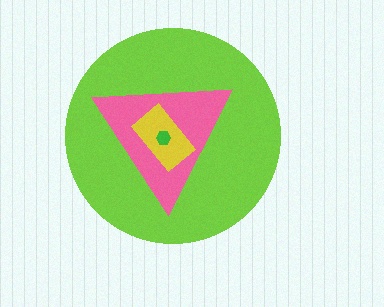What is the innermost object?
The green hexagon.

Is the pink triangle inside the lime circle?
Yes.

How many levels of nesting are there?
4.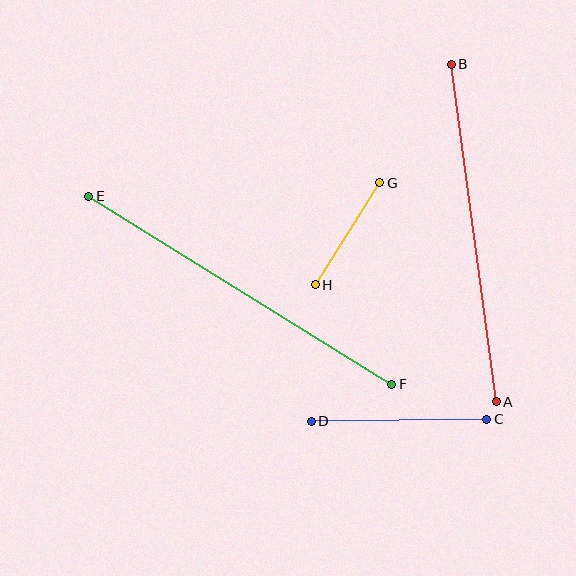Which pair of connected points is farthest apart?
Points E and F are farthest apart.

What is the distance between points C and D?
The distance is approximately 176 pixels.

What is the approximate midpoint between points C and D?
The midpoint is at approximately (399, 420) pixels.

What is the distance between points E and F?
The distance is approximately 356 pixels.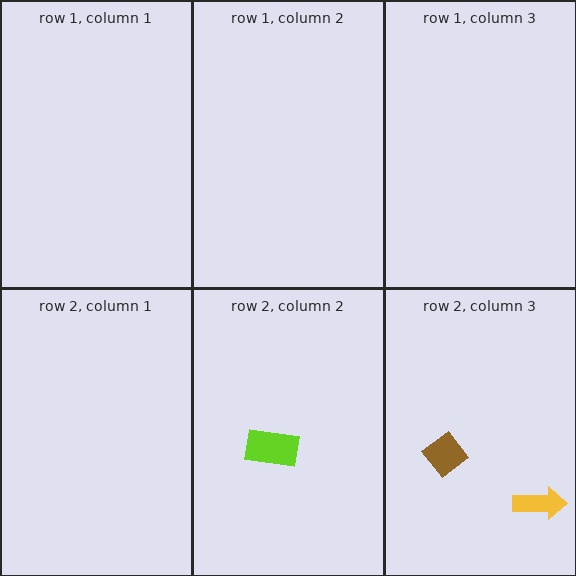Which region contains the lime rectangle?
The row 2, column 2 region.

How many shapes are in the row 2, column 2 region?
1.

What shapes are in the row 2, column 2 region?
The lime rectangle.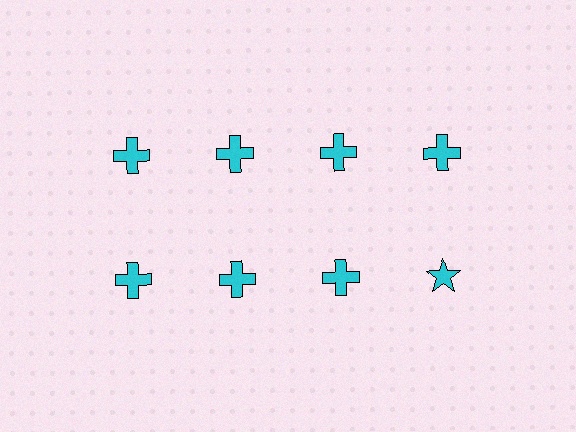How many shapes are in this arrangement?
There are 8 shapes arranged in a grid pattern.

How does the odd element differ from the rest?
It has a different shape: star instead of cross.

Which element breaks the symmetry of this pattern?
The cyan star in the second row, second from right column breaks the symmetry. All other shapes are cyan crosses.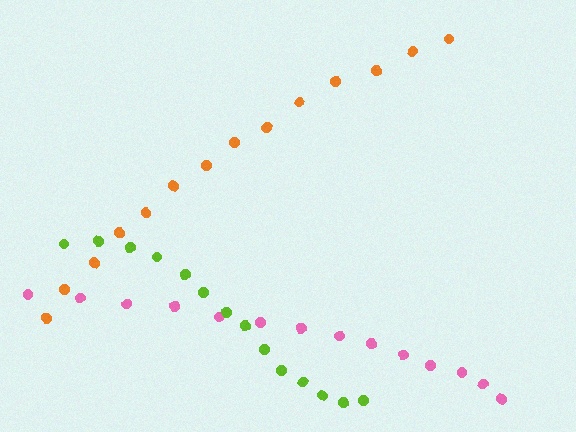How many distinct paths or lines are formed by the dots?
There are 3 distinct paths.